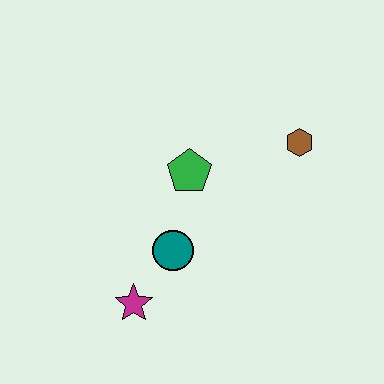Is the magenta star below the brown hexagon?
Yes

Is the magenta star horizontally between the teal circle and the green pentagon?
No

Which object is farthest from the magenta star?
The brown hexagon is farthest from the magenta star.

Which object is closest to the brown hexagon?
The green pentagon is closest to the brown hexagon.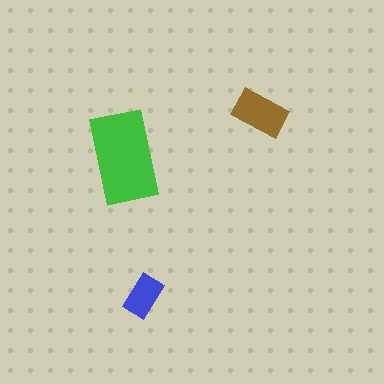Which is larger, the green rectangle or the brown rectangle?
The green one.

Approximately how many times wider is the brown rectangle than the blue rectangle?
About 1.5 times wider.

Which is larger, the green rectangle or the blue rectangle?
The green one.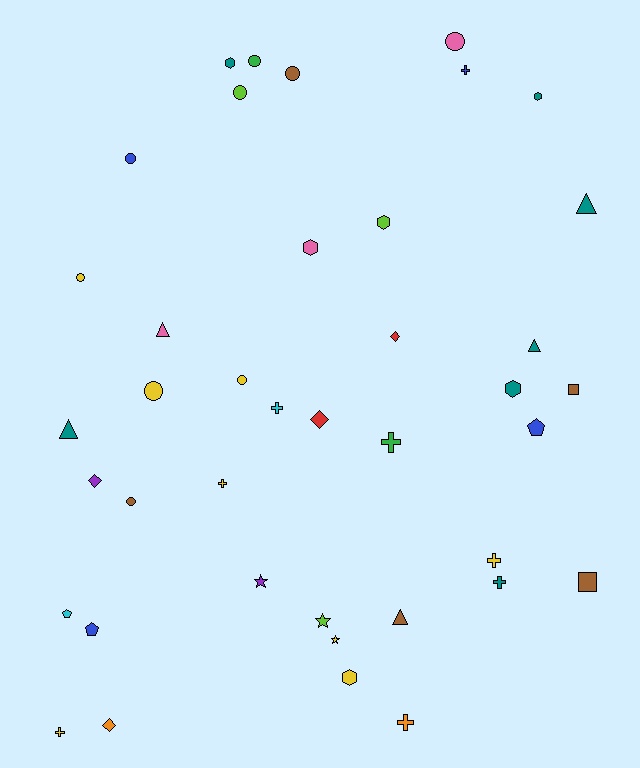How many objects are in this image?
There are 40 objects.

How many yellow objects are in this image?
There are 8 yellow objects.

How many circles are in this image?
There are 9 circles.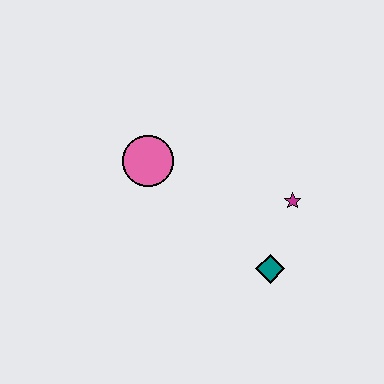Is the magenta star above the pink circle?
No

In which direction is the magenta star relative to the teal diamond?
The magenta star is above the teal diamond.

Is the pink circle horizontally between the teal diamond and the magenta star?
No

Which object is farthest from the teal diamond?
The pink circle is farthest from the teal diamond.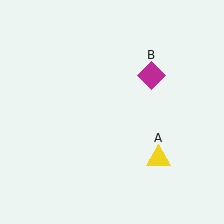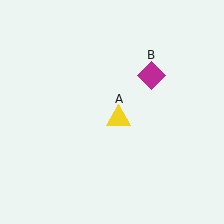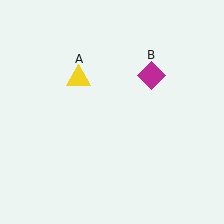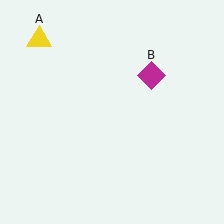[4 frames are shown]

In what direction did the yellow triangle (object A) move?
The yellow triangle (object A) moved up and to the left.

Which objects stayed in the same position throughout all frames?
Magenta diamond (object B) remained stationary.